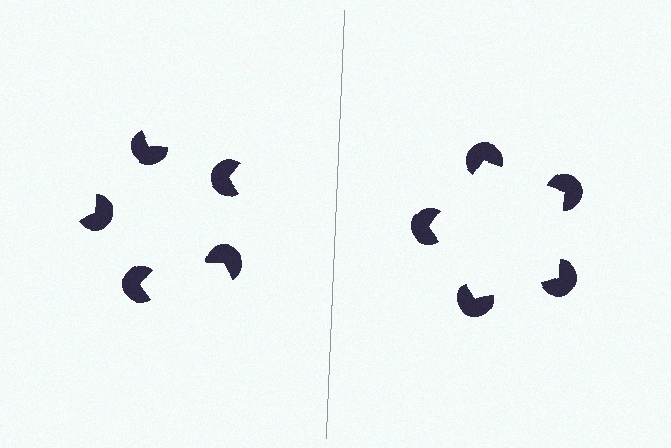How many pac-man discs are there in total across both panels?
10 — 5 on each side.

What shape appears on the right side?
An illusory pentagon.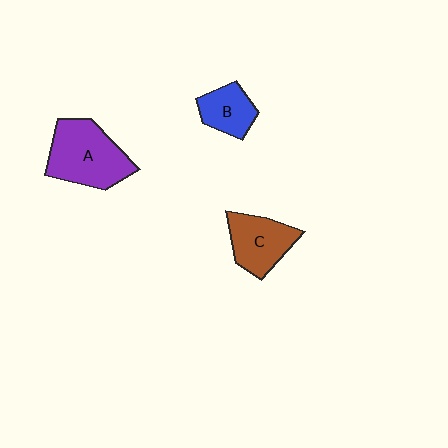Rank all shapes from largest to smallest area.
From largest to smallest: A (purple), C (brown), B (blue).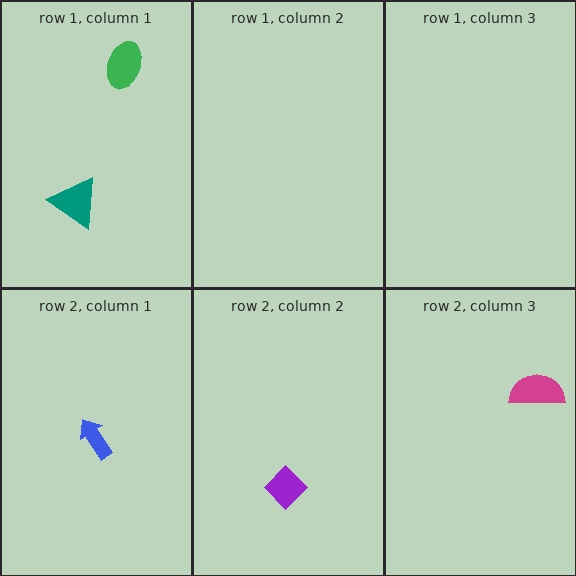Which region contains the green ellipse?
The row 1, column 1 region.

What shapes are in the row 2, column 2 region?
The purple diamond.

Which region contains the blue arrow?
The row 2, column 1 region.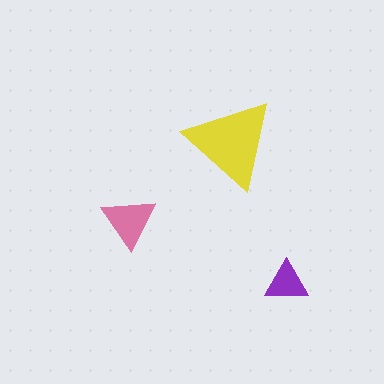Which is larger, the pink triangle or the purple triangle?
The pink one.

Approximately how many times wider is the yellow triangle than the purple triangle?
About 2 times wider.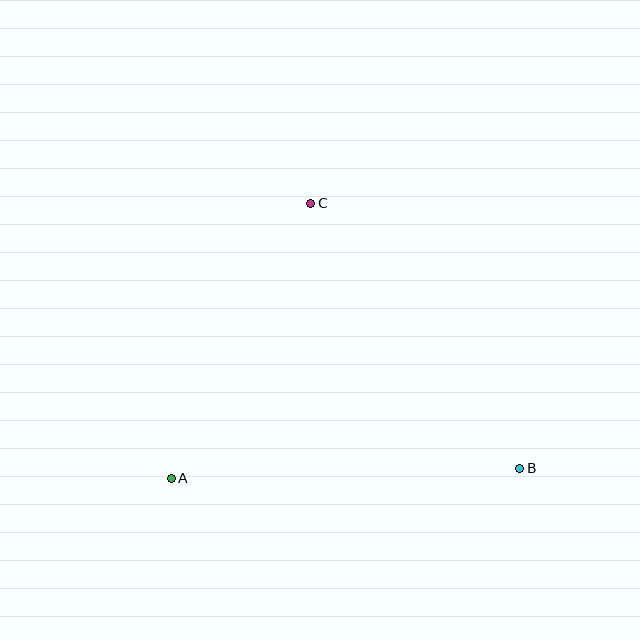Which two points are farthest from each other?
Points A and B are farthest from each other.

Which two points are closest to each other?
Points A and C are closest to each other.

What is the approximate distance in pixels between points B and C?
The distance between B and C is approximately 338 pixels.